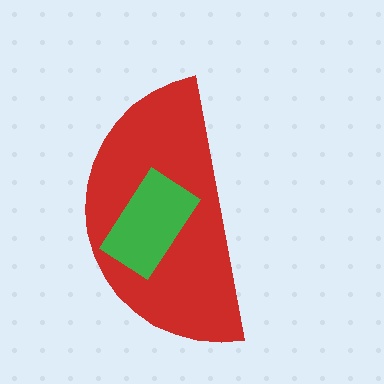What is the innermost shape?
The green rectangle.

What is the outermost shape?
The red semicircle.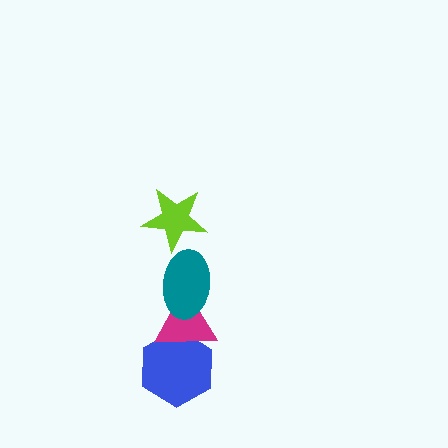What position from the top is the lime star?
The lime star is 1st from the top.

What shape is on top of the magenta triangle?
The teal ellipse is on top of the magenta triangle.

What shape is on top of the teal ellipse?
The lime star is on top of the teal ellipse.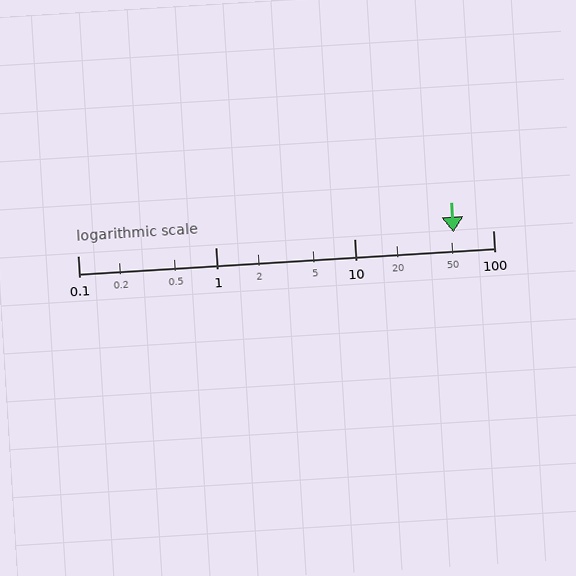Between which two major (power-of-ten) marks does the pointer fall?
The pointer is between 10 and 100.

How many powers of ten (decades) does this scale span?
The scale spans 3 decades, from 0.1 to 100.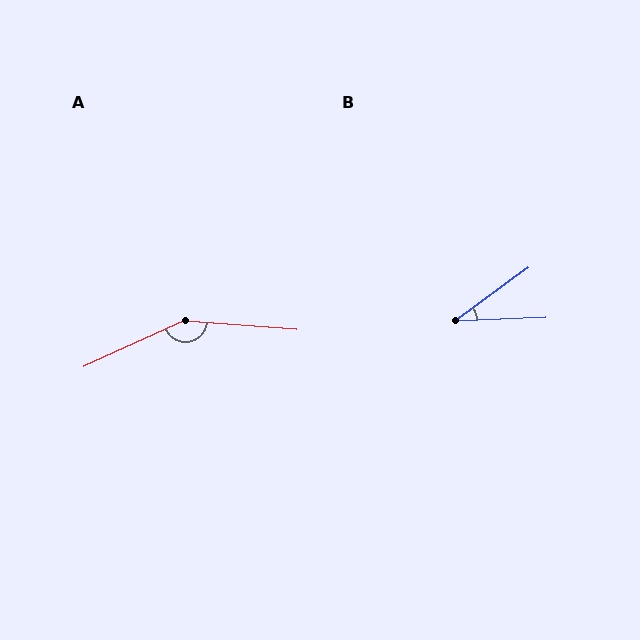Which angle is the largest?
A, at approximately 151 degrees.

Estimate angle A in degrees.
Approximately 151 degrees.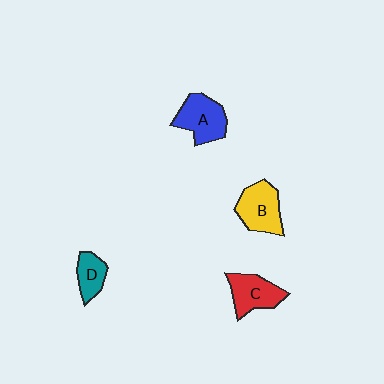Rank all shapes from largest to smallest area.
From largest to smallest: B (yellow), A (blue), C (red), D (teal).